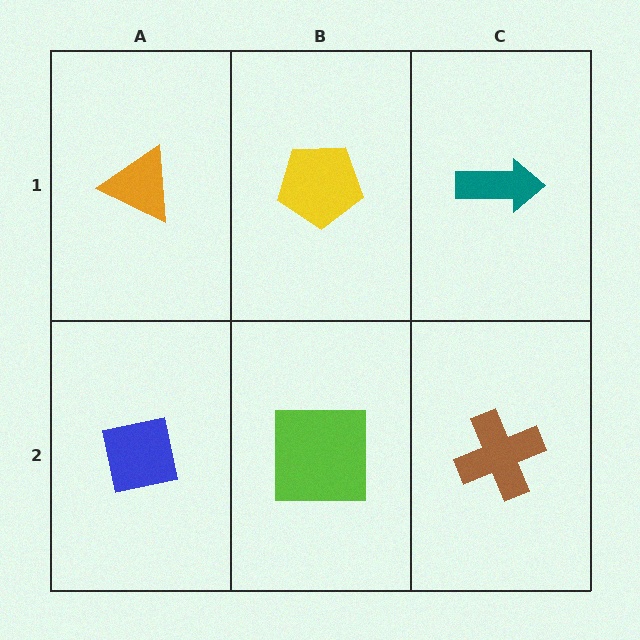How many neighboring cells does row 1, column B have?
3.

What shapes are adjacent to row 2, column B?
A yellow pentagon (row 1, column B), a blue square (row 2, column A), a brown cross (row 2, column C).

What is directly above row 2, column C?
A teal arrow.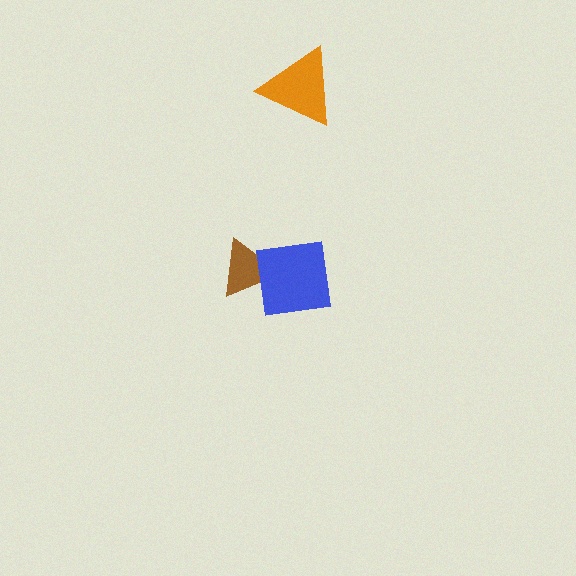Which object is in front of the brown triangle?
The blue square is in front of the brown triangle.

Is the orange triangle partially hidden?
No, no other shape covers it.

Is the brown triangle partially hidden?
Yes, it is partially covered by another shape.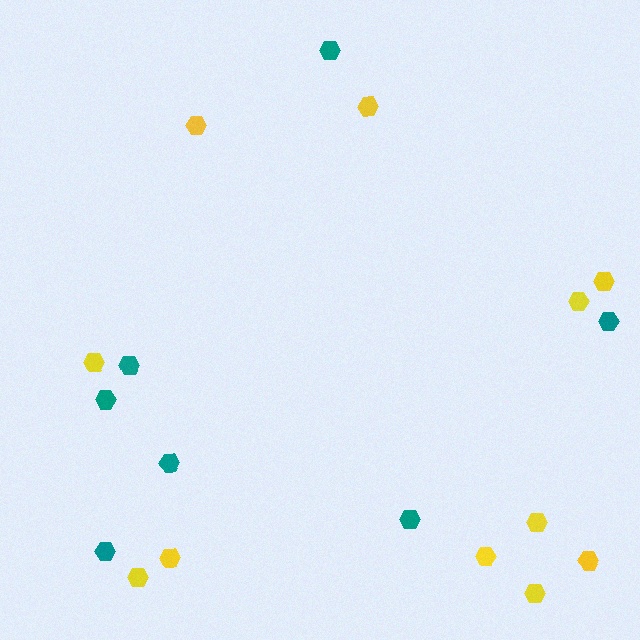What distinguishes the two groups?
There are 2 groups: one group of yellow hexagons (11) and one group of teal hexagons (7).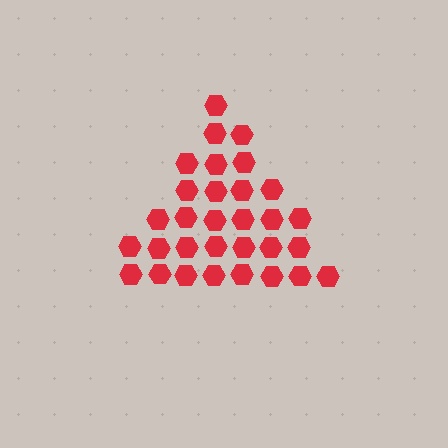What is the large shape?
The large shape is a triangle.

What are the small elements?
The small elements are hexagons.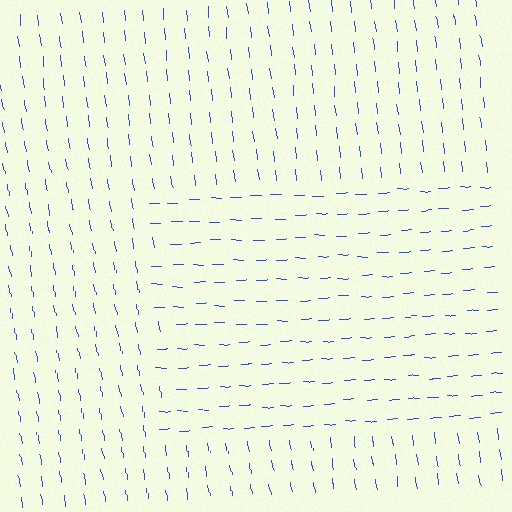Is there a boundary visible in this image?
Yes, there is a texture boundary formed by a change in line orientation.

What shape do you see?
I see a rectangle.